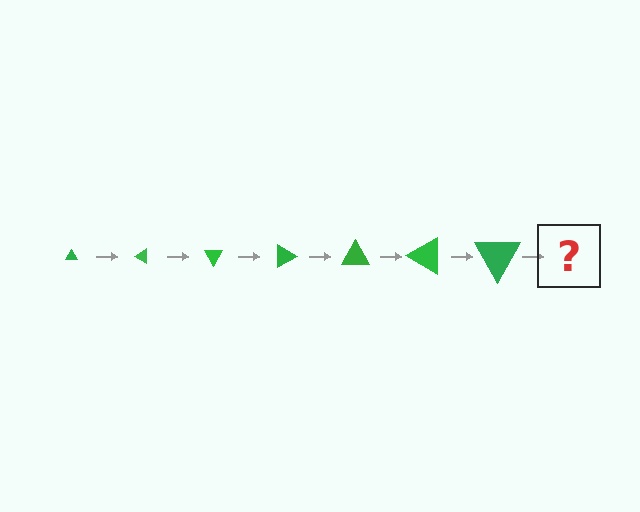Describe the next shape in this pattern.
It should be a triangle, larger than the previous one and rotated 210 degrees from the start.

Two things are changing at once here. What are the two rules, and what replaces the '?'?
The two rules are that the triangle grows larger each step and it rotates 30 degrees each step. The '?' should be a triangle, larger than the previous one and rotated 210 degrees from the start.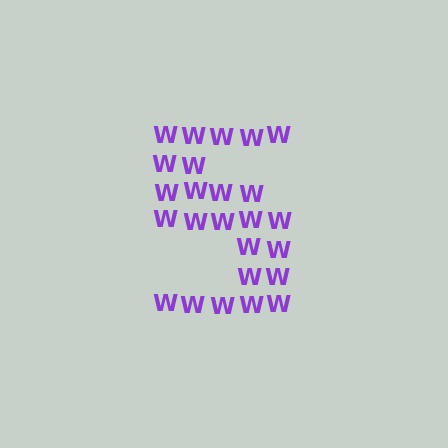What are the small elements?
The small elements are letter W's.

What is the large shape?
The large shape is the digit 5.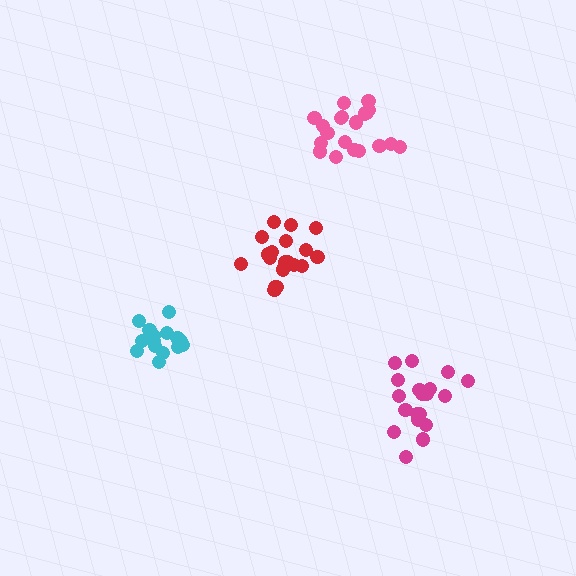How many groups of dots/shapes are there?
There are 4 groups.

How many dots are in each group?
Group 1: 19 dots, Group 2: 19 dots, Group 3: 20 dots, Group 4: 15 dots (73 total).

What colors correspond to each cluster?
The clusters are colored: red, magenta, pink, cyan.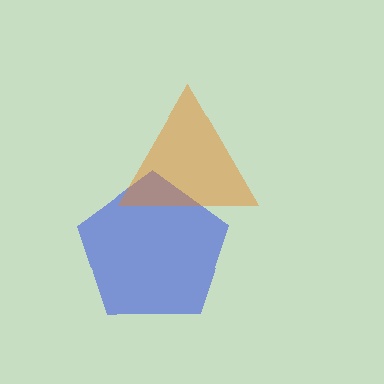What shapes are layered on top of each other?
The layered shapes are: a blue pentagon, an orange triangle.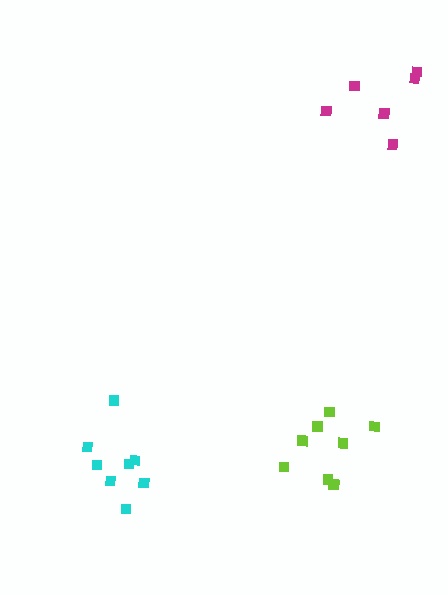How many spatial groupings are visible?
There are 3 spatial groupings.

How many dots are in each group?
Group 1: 8 dots, Group 2: 6 dots, Group 3: 8 dots (22 total).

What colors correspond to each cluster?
The clusters are colored: cyan, magenta, lime.